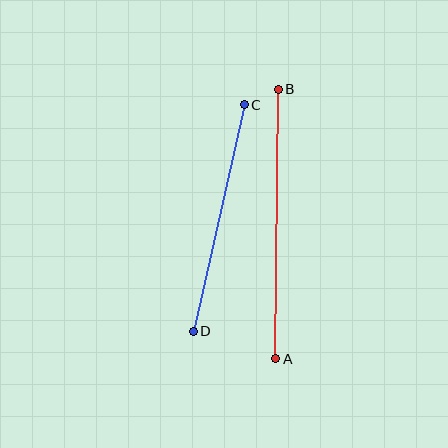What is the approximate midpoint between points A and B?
The midpoint is at approximately (277, 224) pixels.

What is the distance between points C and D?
The distance is approximately 232 pixels.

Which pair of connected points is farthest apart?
Points A and B are farthest apart.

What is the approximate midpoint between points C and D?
The midpoint is at approximately (219, 218) pixels.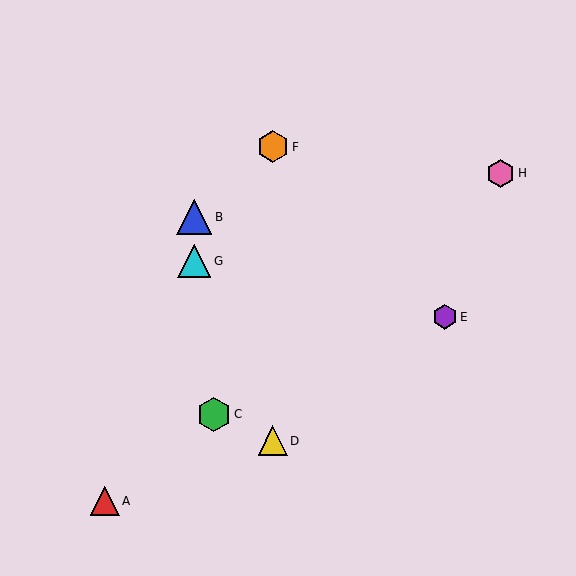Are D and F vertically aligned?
Yes, both are at x≈273.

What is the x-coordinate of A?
Object A is at x≈105.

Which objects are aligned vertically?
Objects D, F are aligned vertically.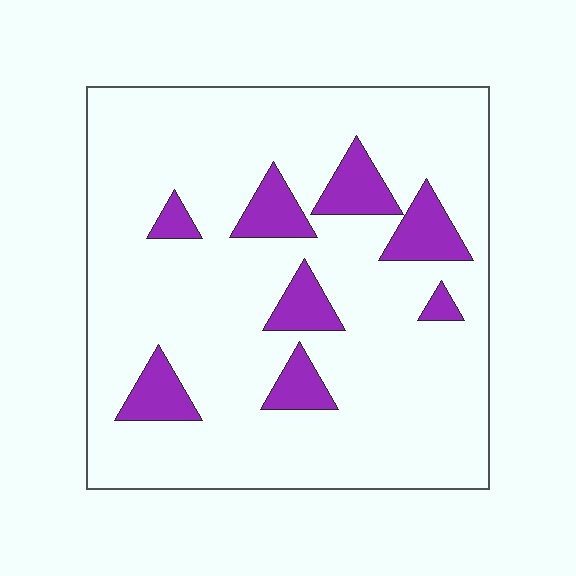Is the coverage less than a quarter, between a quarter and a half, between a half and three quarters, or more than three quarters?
Less than a quarter.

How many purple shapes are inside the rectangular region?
8.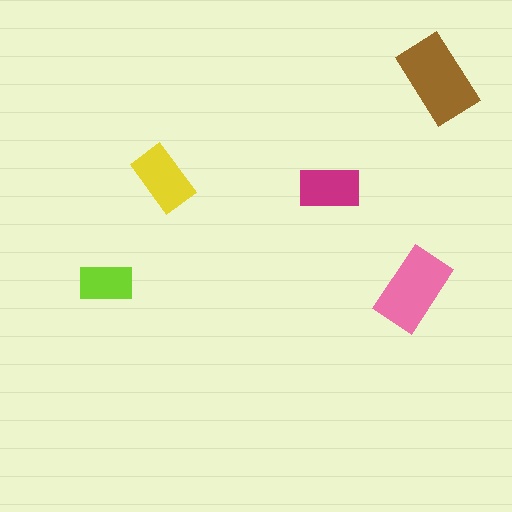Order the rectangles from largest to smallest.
the brown one, the pink one, the yellow one, the magenta one, the lime one.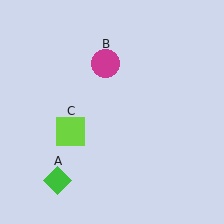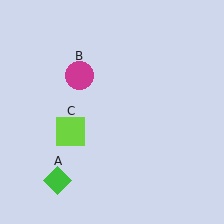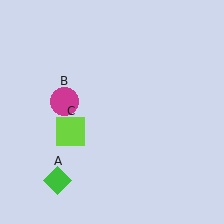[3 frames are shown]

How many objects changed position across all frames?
1 object changed position: magenta circle (object B).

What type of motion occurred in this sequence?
The magenta circle (object B) rotated counterclockwise around the center of the scene.